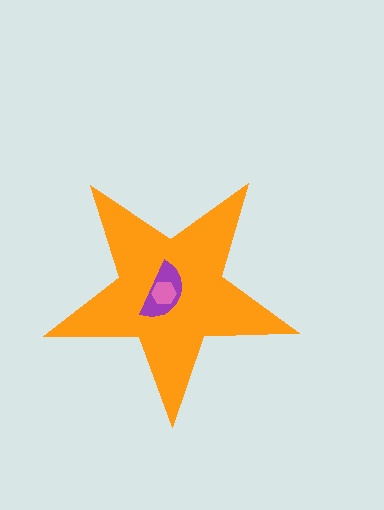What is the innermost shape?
The pink hexagon.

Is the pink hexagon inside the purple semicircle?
Yes.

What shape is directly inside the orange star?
The purple semicircle.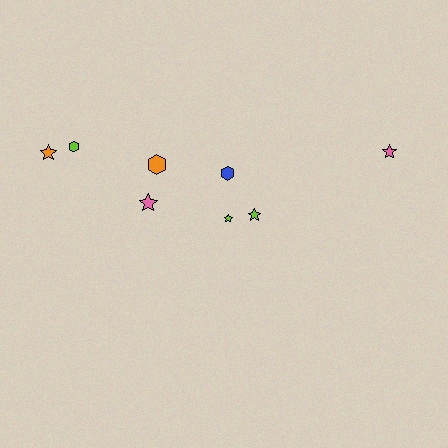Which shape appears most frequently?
Star, with 5 objects.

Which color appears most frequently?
Lime, with 3 objects.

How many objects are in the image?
There are 8 objects.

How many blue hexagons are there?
There is 1 blue hexagon.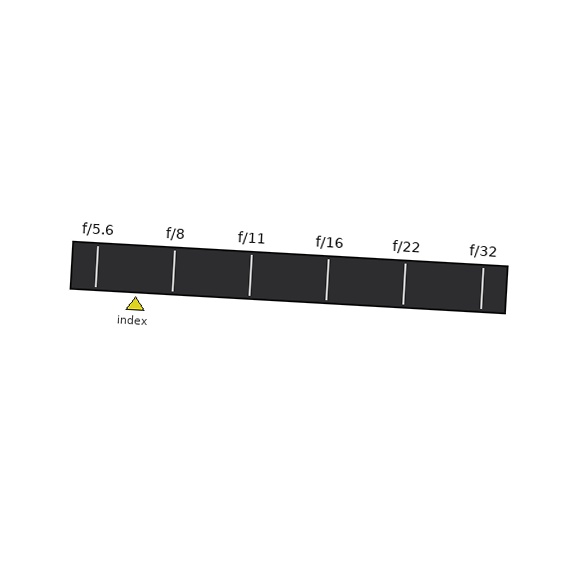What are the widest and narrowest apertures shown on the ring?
The widest aperture shown is f/5.6 and the narrowest is f/32.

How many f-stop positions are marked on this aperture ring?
There are 6 f-stop positions marked.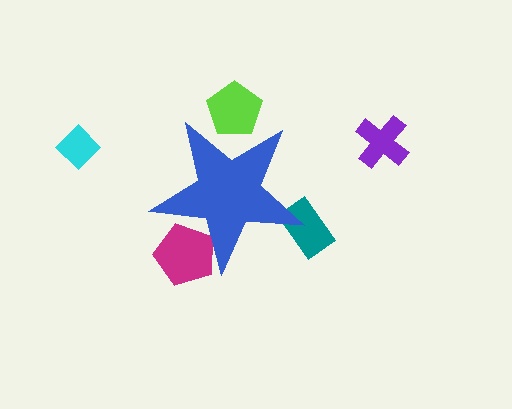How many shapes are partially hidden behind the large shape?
3 shapes are partially hidden.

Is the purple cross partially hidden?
No, the purple cross is fully visible.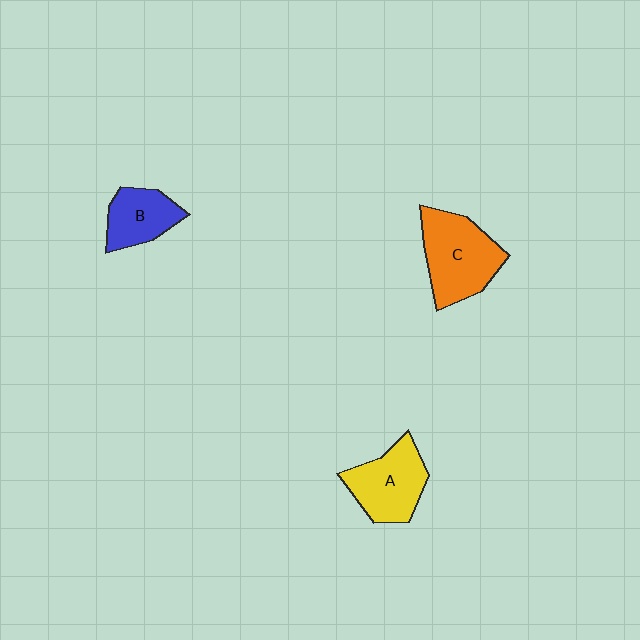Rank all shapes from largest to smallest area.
From largest to smallest: C (orange), A (yellow), B (blue).